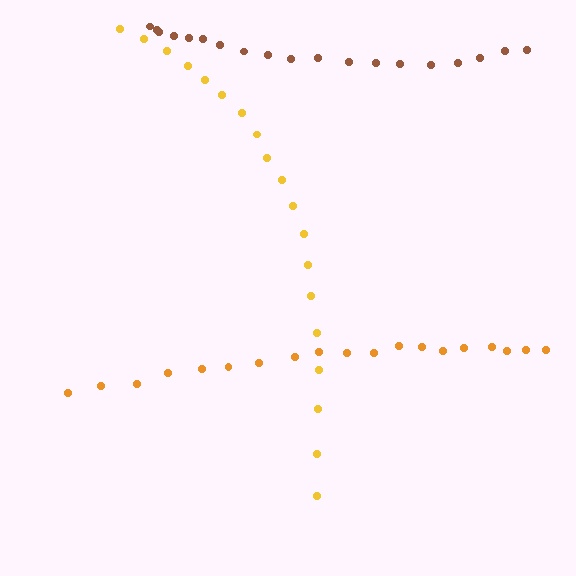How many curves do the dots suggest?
There are 3 distinct paths.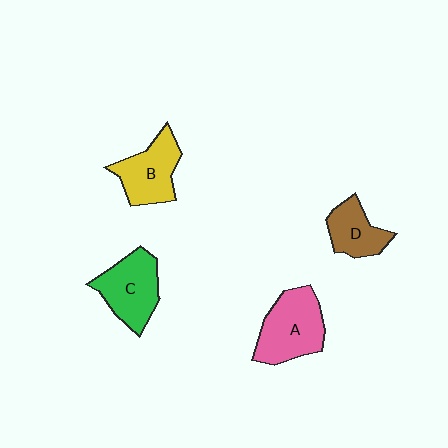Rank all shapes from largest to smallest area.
From largest to smallest: A (pink), C (green), B (yellow), D (brown).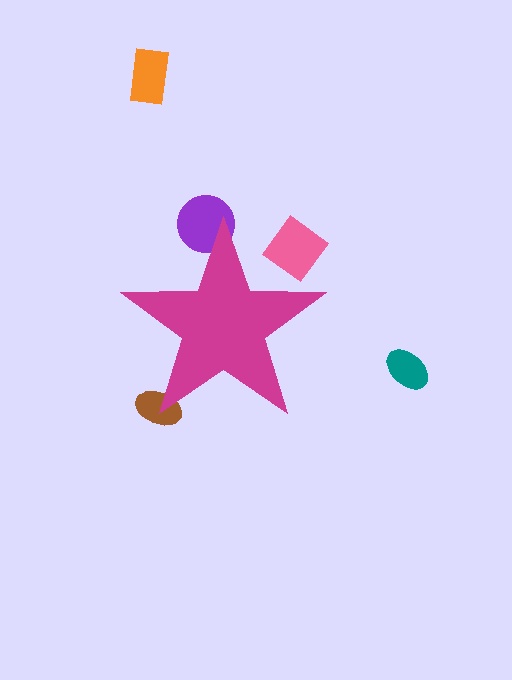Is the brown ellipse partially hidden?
Yes, the brown ellipse is partially hidden behind the magenta star.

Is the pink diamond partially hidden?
Yes, the pink diamond is partially hidden behind the magenta star.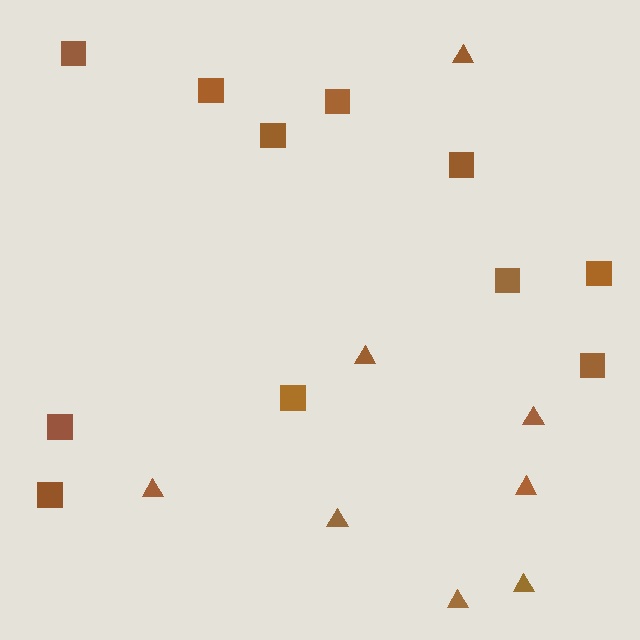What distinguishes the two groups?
There are 2 groups: one group of squares (11) and one group of triangles (8).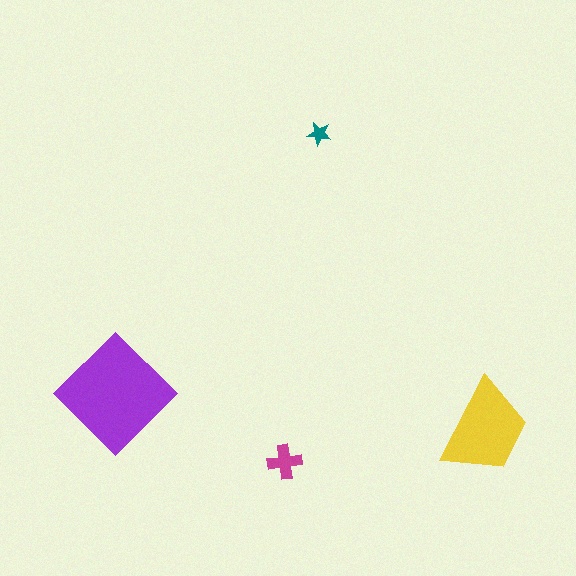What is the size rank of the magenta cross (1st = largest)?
3rd.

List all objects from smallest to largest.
The teal star, the magenta cross, the yellow trapezoid, the purple diamond.